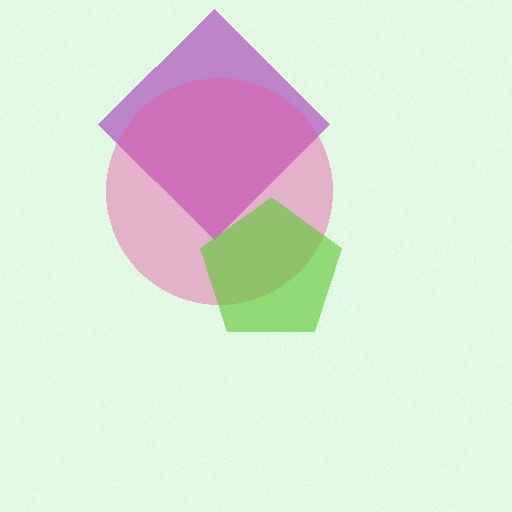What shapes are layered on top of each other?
The layered shapes are: a purple diamond, a pink circle, a lime pentagon.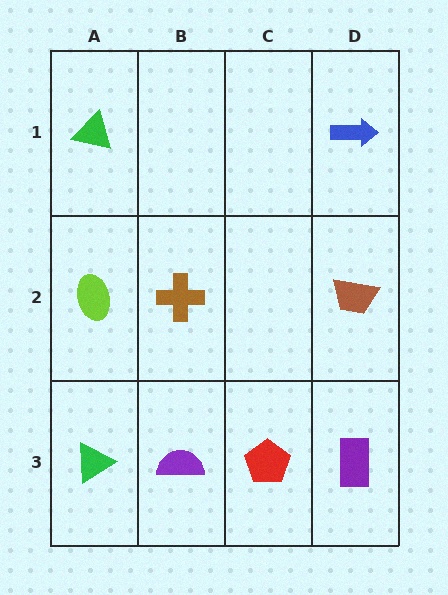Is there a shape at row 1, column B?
No, that cell is empty.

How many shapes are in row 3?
4 shapes.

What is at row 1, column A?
A green triangle.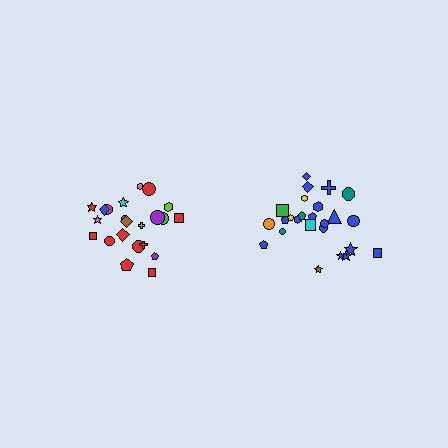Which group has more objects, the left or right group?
The right group.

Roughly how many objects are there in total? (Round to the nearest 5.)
Roughly 45 objects in total.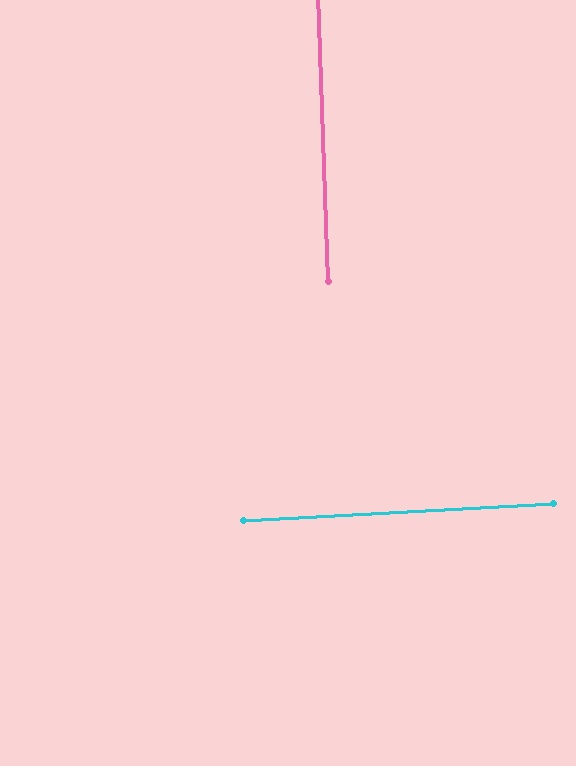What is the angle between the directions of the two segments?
Approximately 89 degrees.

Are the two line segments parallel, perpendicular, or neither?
Perpendicular — they meet at approximately 89°.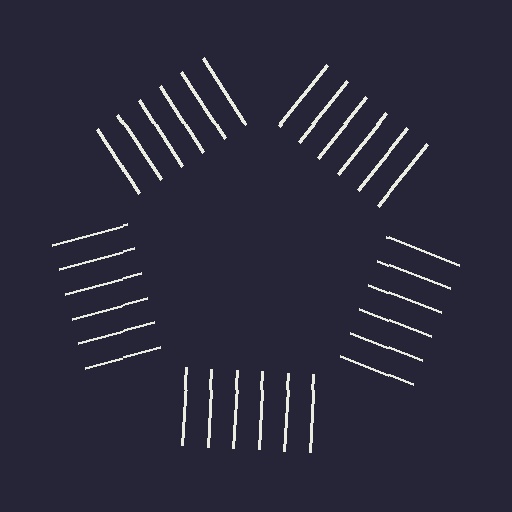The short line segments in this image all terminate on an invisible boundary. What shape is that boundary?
An illusory pentagon — the line segments terminate on its edges but no continuous stroke is drawn.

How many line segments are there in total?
30 — 6 along each of the 5 edges.